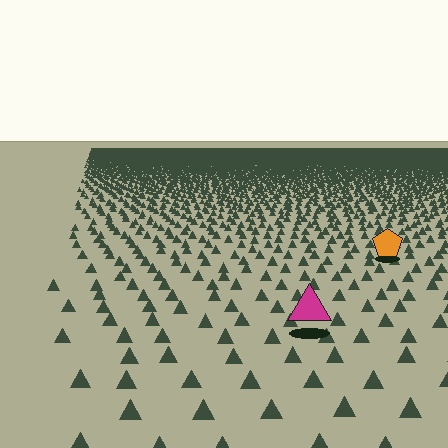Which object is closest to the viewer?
The magenta triangle is closest. The texture marks near it are larger and more spread out.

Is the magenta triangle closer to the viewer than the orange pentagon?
Yes. The magenta triangle is closer — you can tell from the texture gradient: the ground texture is coarser near it.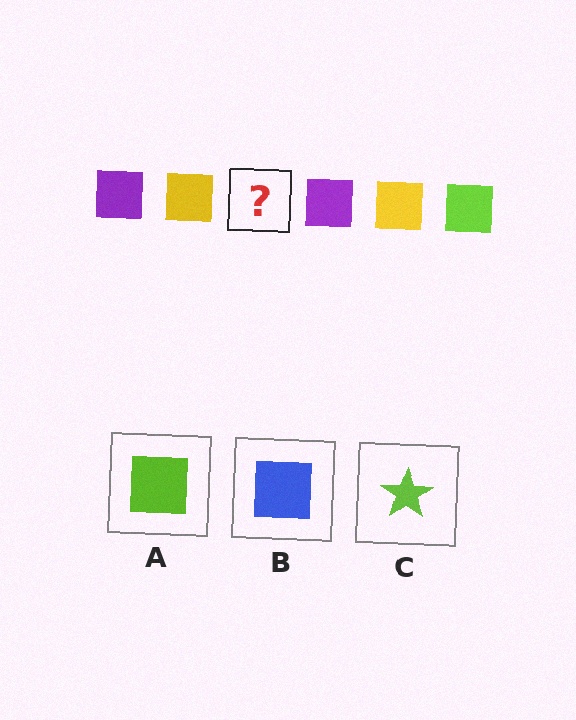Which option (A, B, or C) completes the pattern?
A.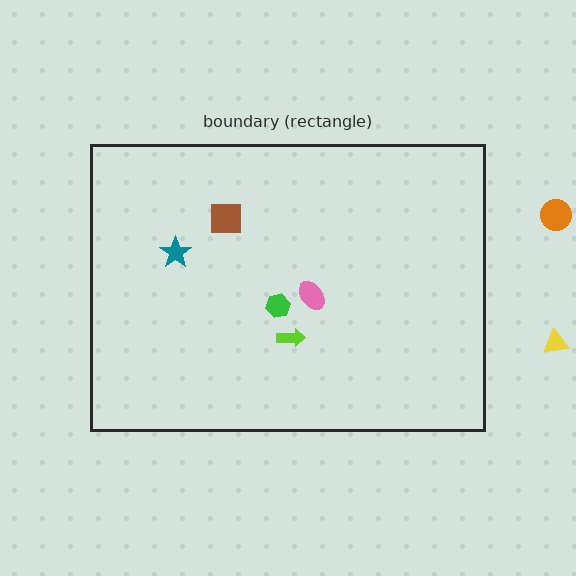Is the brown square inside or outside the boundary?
Inside.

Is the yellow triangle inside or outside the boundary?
Outside.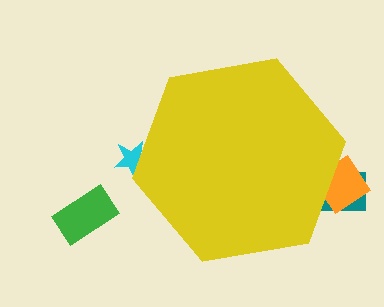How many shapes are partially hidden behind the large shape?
3 shapes are partially hidden.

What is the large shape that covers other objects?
A yellow hexagon.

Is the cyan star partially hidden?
Yes, the cyan star is partially hidden behind the yellow hexagon.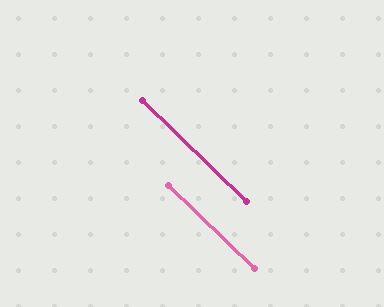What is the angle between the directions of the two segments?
Approximately 0 degrees.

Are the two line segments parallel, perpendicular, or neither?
Parallel — their directions differ by only 0.3°.